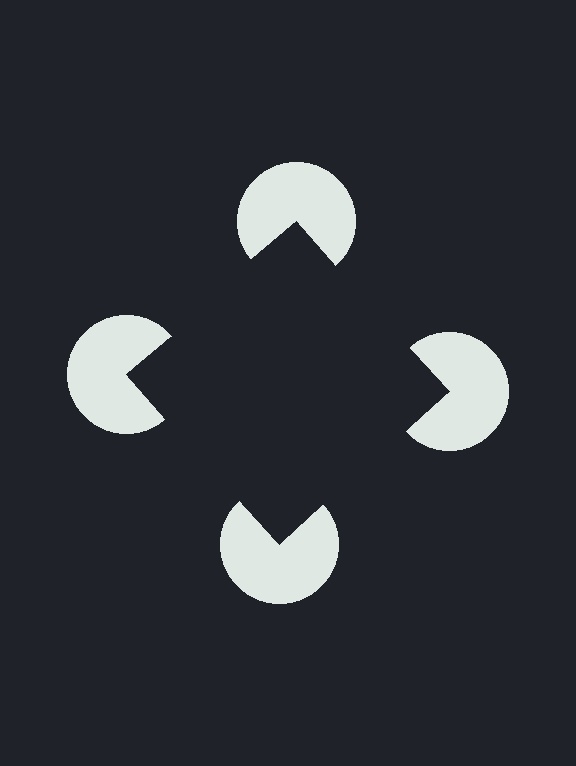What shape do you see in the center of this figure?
An illusory square — its edges are inferred from the aligned wedge cuts in the pac-man discs, not physically drawn.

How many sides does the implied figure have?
4 sides.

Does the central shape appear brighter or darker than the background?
It typically appears slightly darker than the background, even though no actual brightness change is drawn.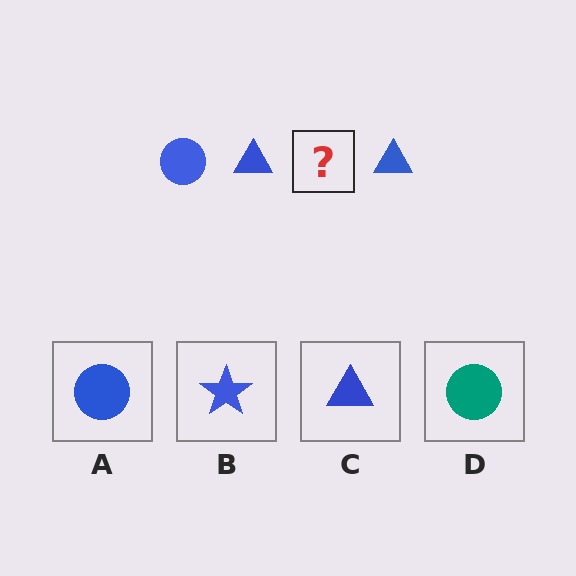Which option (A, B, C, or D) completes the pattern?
A.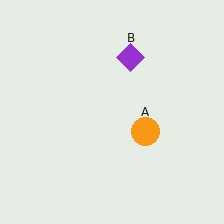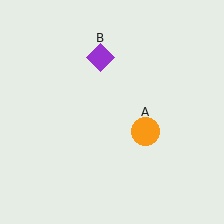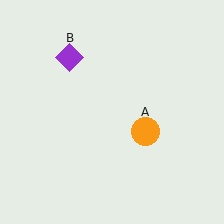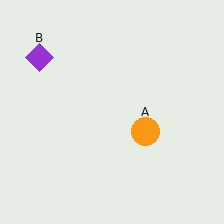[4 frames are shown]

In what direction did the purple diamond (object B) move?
The purple diamond (object B) moved left.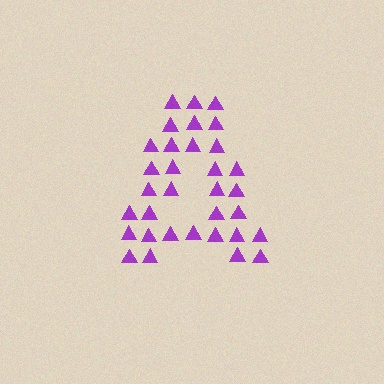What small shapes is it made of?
It is made of small triangles.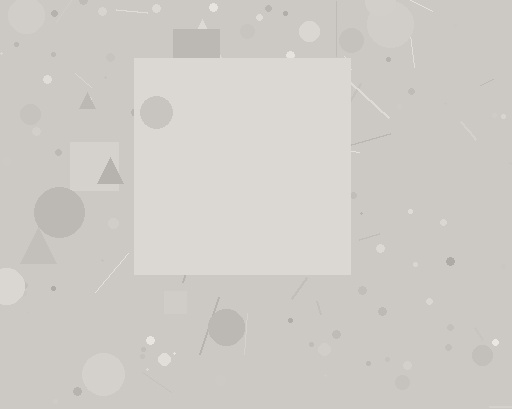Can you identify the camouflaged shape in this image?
The camouflaged shape is a square.